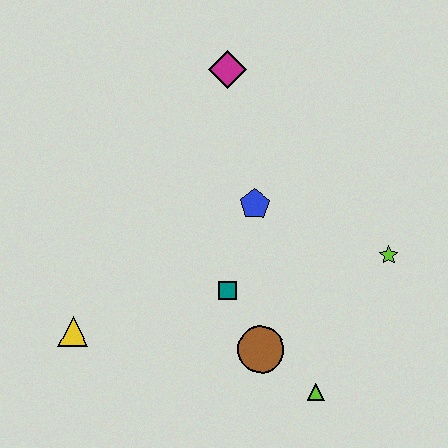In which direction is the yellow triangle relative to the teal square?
The yellow triangle is to the left of the teal square.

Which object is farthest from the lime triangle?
The magenta diamond is farthest from the lime triangle.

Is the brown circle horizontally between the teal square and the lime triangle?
Yes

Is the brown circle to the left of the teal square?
No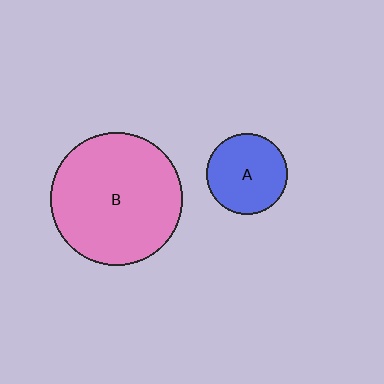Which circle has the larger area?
Circle B (pink).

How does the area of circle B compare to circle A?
Approximately 2.7 times.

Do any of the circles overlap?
No, none of the circles overlap.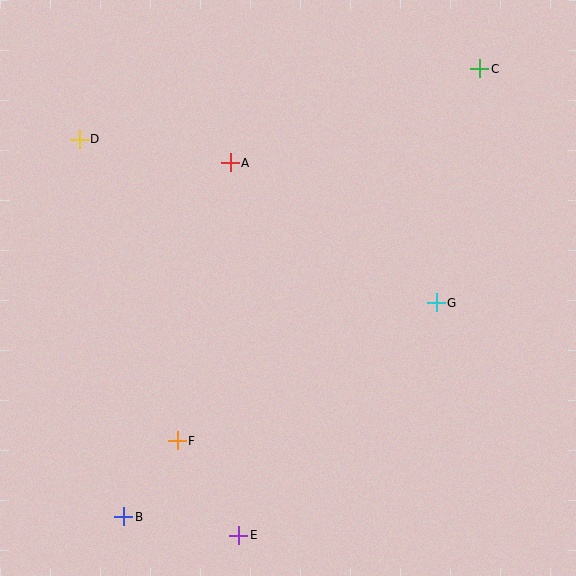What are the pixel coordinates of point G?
Point G is at (436, 303).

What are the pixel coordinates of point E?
Point E is at (239, 535).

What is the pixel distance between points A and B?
The distance between A and B is 370 pixels.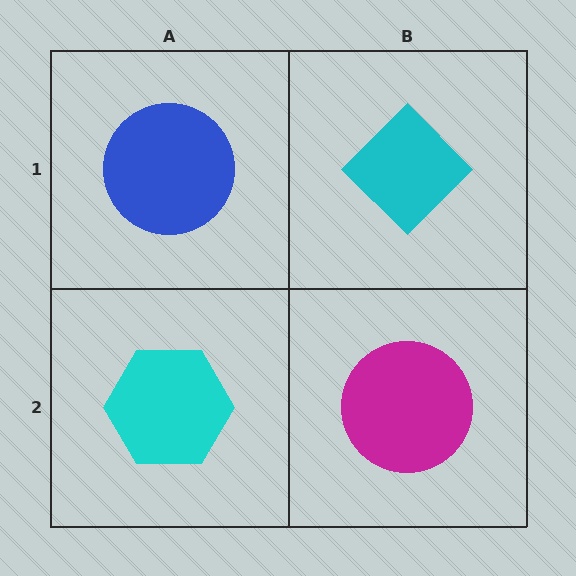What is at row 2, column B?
A magenta circle.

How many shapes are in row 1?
2 shapes.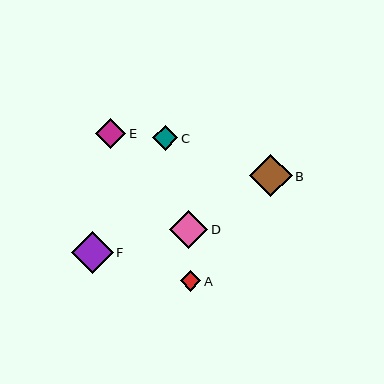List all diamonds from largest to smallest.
From largest to smallest: B, F, D, E, C, A.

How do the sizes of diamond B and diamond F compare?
Diamond B and diamond F are approximately the same size.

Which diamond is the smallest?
Diamond A is the smallest with a size of approximately 21 pixels.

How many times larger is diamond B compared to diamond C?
Diamond B is approximately 1.7 times the size of diamond C.